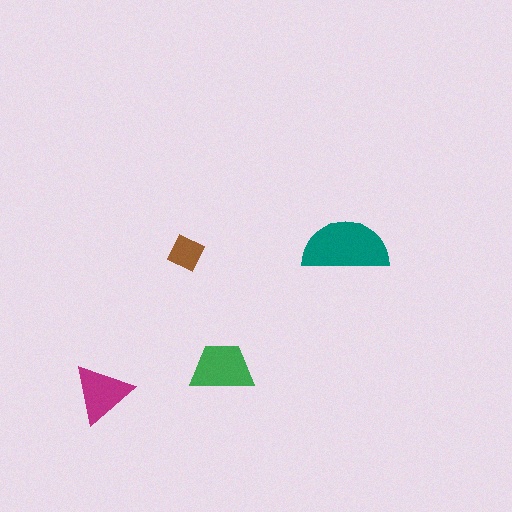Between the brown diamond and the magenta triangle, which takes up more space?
The magenta triangle.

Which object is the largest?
The teal semicircle.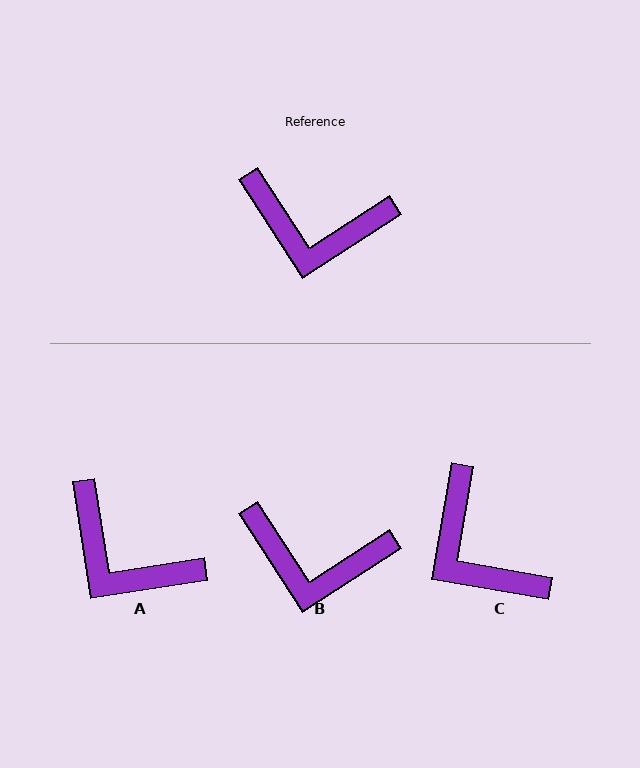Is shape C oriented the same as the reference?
No, it is off by about 42 degrees.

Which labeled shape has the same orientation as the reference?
B.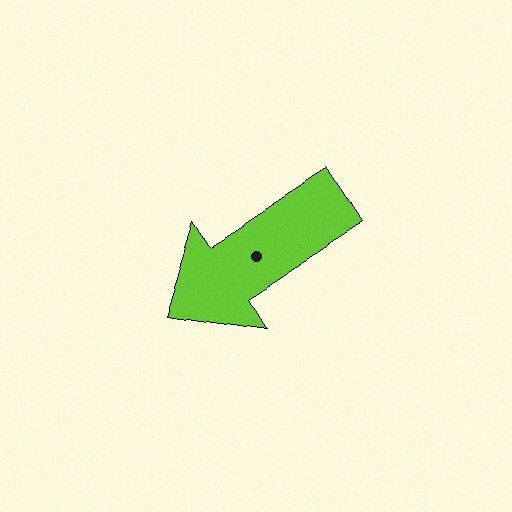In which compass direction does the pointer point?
Southwest.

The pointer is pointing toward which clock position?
Roughly 8 o'clock.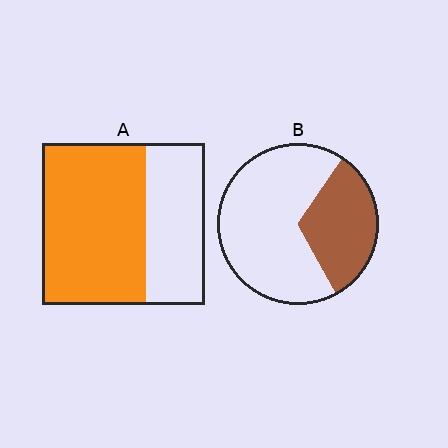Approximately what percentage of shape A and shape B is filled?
A is approximately 65% and B is approximately 35%.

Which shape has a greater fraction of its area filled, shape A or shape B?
Shape A.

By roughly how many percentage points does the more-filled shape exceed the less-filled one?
By roughly 30 percentage points (A over B).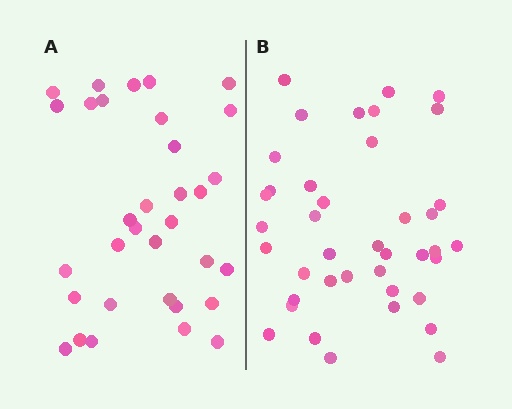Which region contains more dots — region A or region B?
Region B (the right region) has more dots.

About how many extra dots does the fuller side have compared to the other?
Region B has roughly 8 or so more dots than region A.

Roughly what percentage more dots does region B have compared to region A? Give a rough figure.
About 20% more.